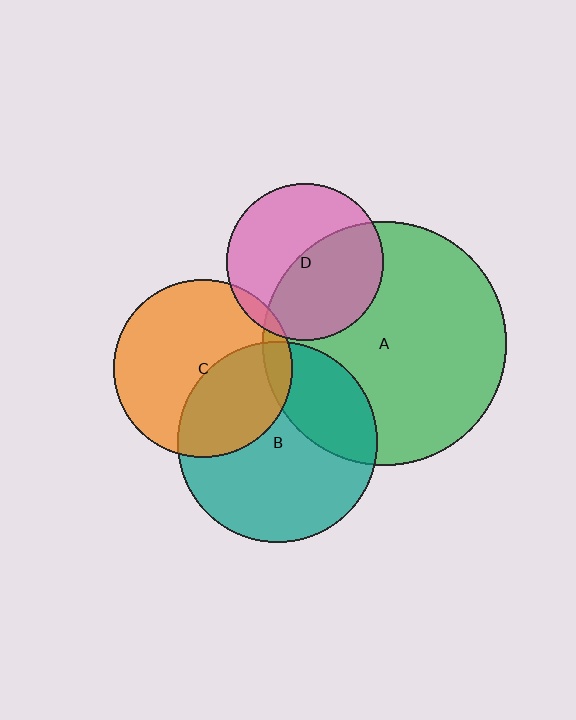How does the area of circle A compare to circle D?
Approximately 2.4 times.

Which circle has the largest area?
Circle A (green).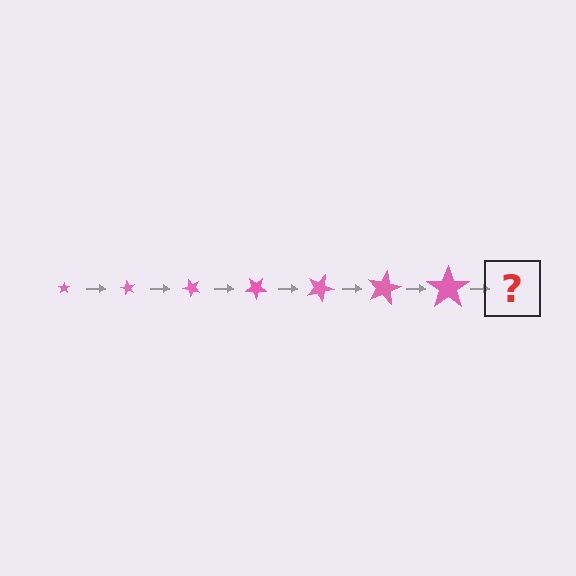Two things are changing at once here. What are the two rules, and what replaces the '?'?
The two rules are that the star grows larger each step and it rotates 60 degrees each step. The '?' should be a star, larger than the previous one and rotated 420 degrees from the start.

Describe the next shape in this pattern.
It should be a star, larger than the previous one and rotated 420 degrees from the start.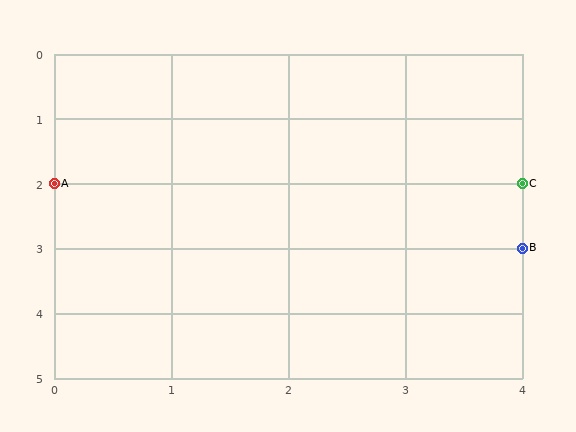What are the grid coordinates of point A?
Point A is at grid coordinates (0, 2).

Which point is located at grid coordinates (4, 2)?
Point C is at (4, 2).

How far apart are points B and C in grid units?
Points B and C are 1 row apart.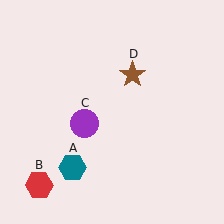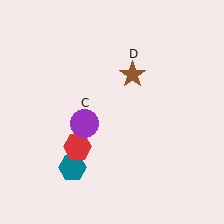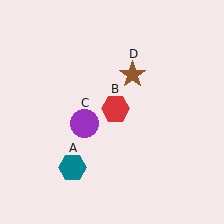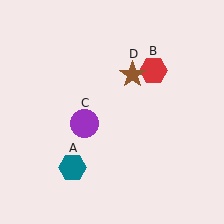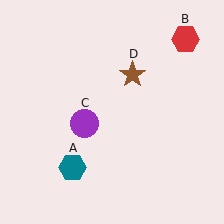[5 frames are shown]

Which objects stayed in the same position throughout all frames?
Teal hexagon (object A) and purple circle (object C) and brown star (object D) remained stationary.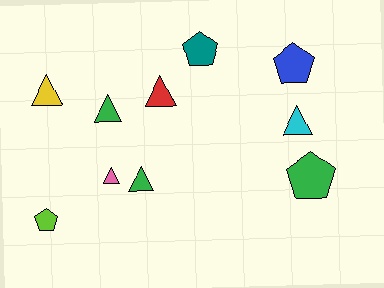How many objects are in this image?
There are 10 objects.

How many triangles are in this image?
There are 6 triangles.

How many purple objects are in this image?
There are no purple objects.